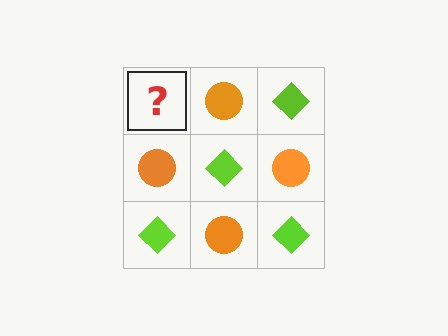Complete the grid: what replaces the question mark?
The question mark should be replaced with a lime diamond.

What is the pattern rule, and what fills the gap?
The rule is that it alternates lime diamond and orange circle in a checkerboard pattern. The gap should be filled with a lime diamond.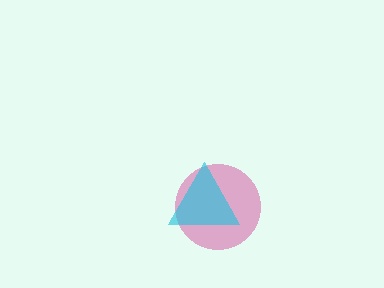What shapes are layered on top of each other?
The layered shapes are: a magenta circle, a cyan triangle.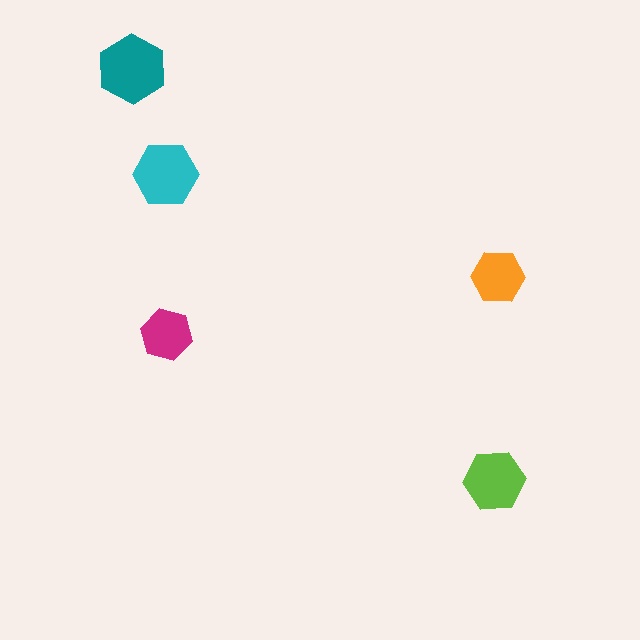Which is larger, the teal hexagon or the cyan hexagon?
The teal one.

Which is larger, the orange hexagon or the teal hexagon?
The teal one.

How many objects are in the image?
There are 5 objects in the image.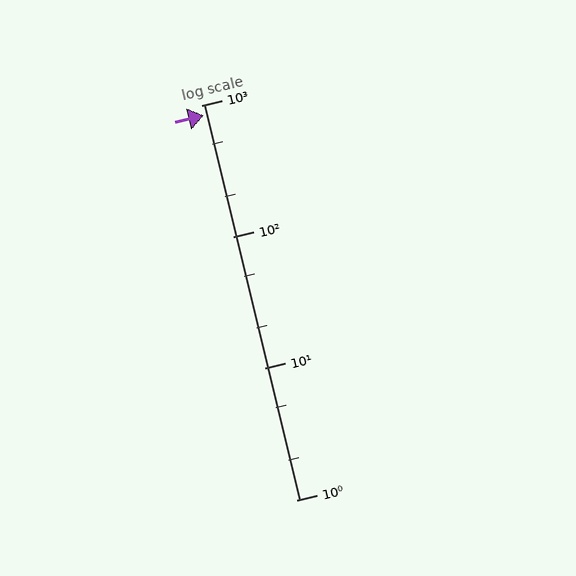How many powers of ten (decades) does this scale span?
The scale spans 3 decades, from 1 to 1000.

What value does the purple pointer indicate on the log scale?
The pointer indicates approximately 830.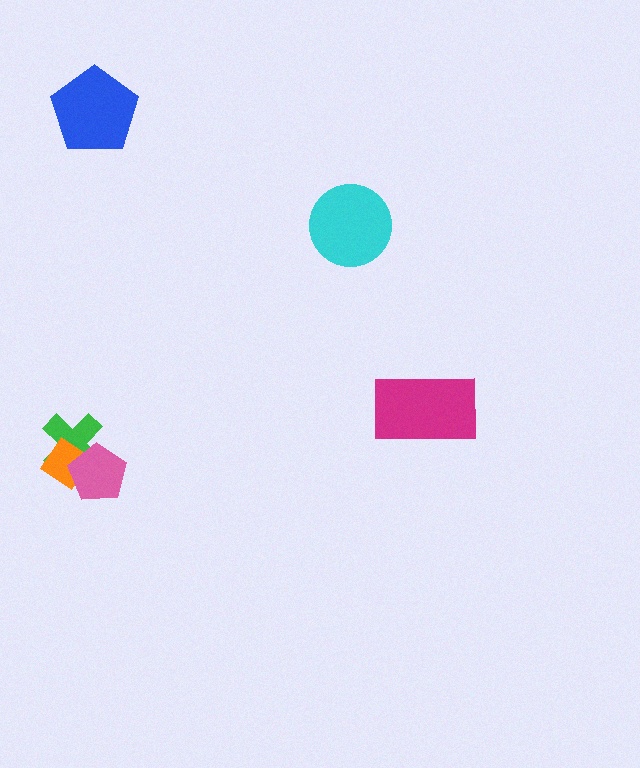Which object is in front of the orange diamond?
The pink pentagon is in front of the orange diamond.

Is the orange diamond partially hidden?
Yes, it is partially covered by another shape.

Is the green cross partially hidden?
Yes, it is partially covered by another shape.